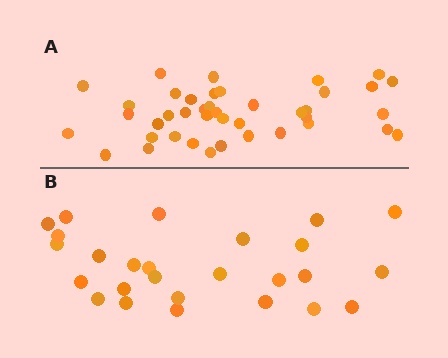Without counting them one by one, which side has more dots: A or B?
Region A (the top region) has more dots.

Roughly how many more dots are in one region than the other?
Region A has approximately 15 more dots than region B.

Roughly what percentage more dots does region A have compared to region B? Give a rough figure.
About 60% more.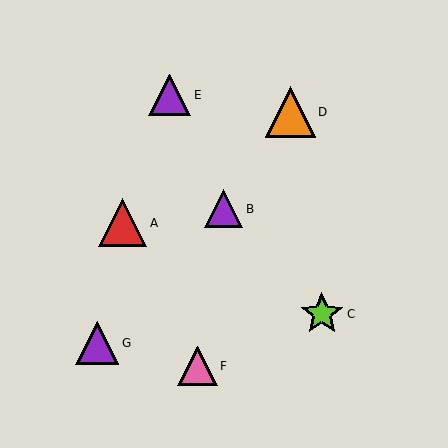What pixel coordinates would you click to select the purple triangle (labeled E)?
Click at (170, 95) to select the purple triangle E.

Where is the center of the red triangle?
The center of the red triangle is at (123, 223).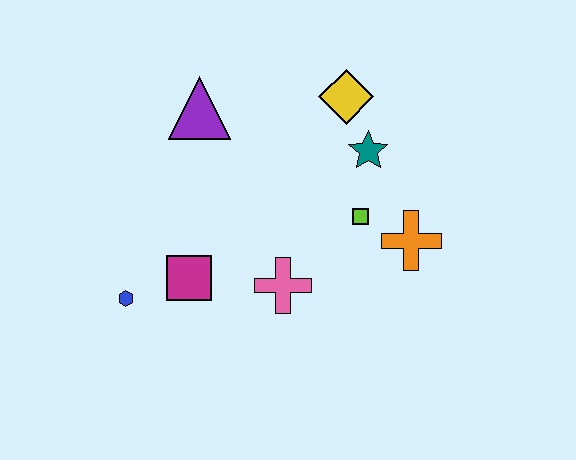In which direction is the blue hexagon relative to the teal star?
The blue hexagon is to the left of the teal star.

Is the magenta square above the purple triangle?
No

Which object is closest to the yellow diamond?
The teal star is closest to the yellow diamond.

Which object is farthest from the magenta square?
The yellow diamond is farthest from the magenta square.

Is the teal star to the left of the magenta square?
No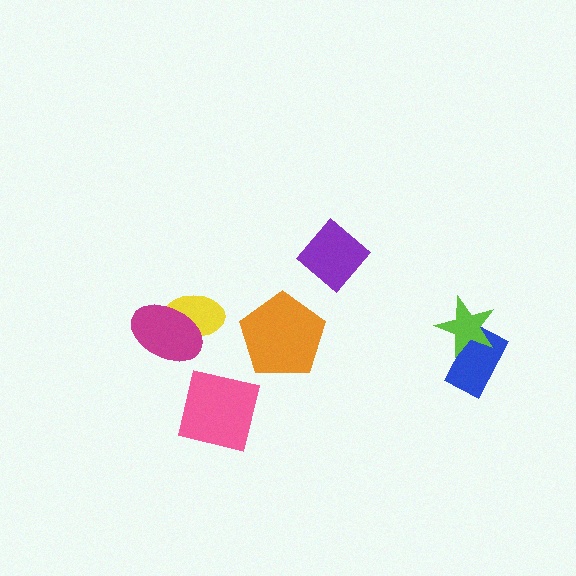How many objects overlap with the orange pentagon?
0 objects overlap with the orange pentagon.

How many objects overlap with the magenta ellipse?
1 object overlaps with the magenta ellipse.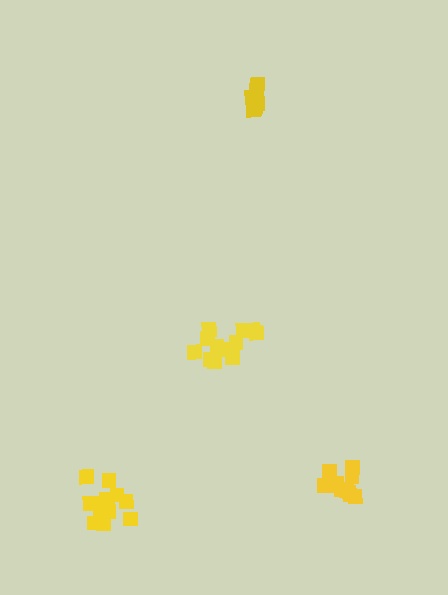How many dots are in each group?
Group 1: 12 dots, Group 2: 13 dots, Group 3: 12 dots, Group 4: 7 dots (44 total).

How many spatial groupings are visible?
There are 4 spatial groupings.